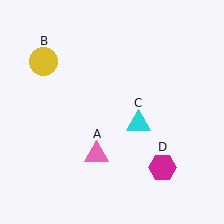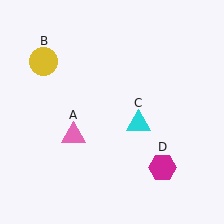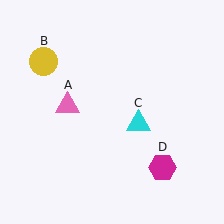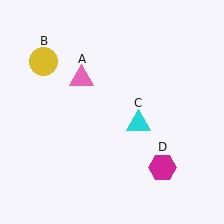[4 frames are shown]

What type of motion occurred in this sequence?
The pink triangle (object A) rotated clockwise around the center of the scene.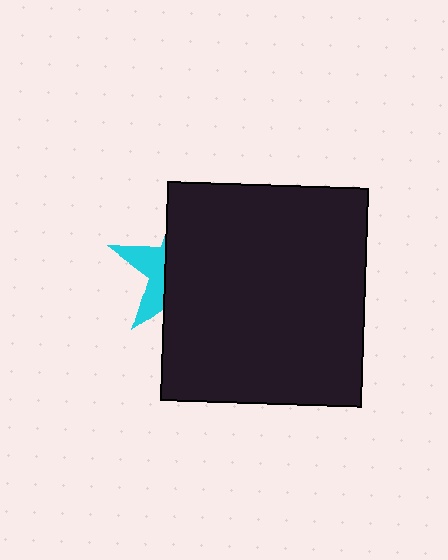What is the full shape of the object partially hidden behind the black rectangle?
The partially hidden object is a cyan star.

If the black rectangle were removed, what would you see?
You would see the complete cyan star.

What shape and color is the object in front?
The object in front is a black rectangle.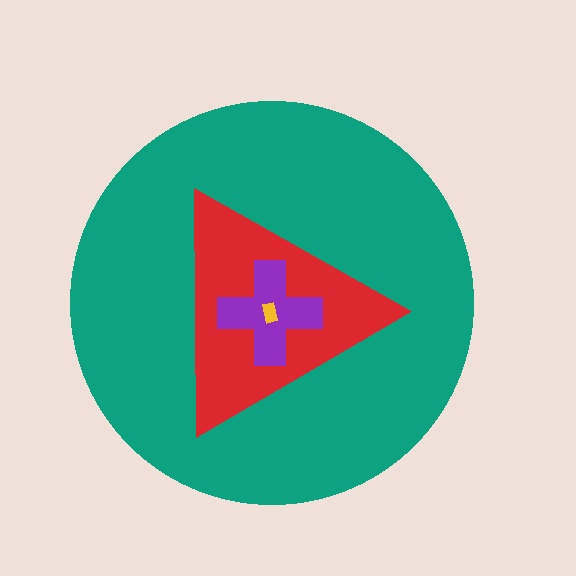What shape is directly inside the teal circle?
The red triangle.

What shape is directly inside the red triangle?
The purple cross.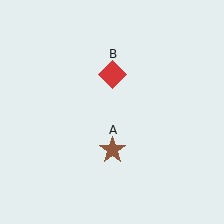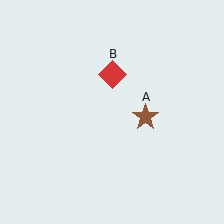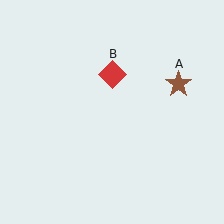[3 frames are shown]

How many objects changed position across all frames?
1 object changed position: brown star (object A).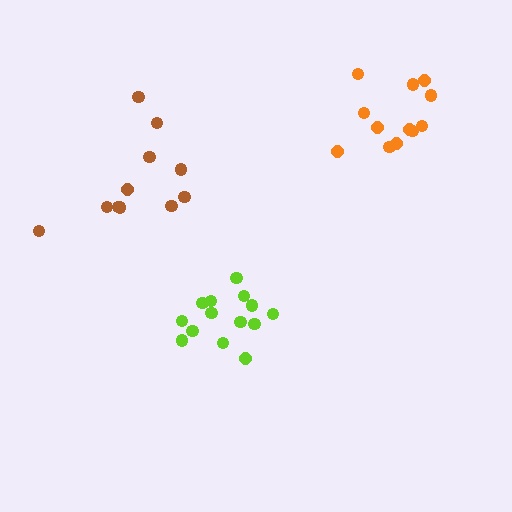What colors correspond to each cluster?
The clusters are colored: lime, orange, brown.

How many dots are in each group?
Group 1: 14 dots, Group 2: 12 dots, Group 3: 11 dots (37 total).